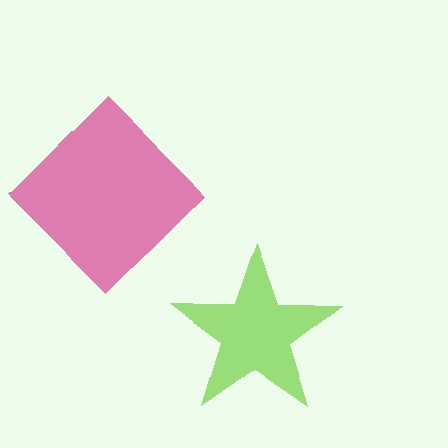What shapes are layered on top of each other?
The layered shapes are: a magenta diamond, a lime star.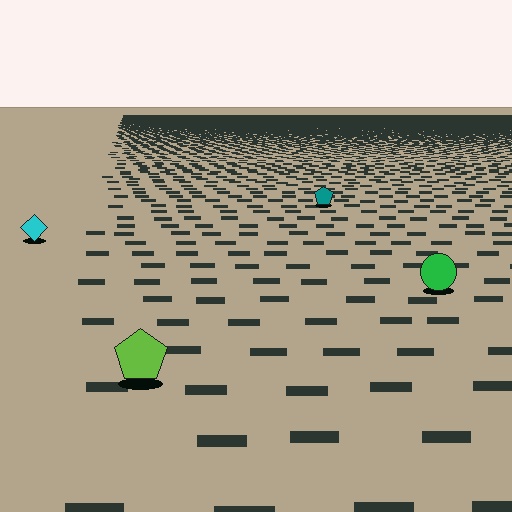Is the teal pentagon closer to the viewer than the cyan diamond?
No. The cyan diamond is closer — you can tell from the texture gradient: the ground texture is coarser near it.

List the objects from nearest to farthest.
From nearest to farthest: the lime pentagon, the green circle, the cyan diamond, the teal pentagon.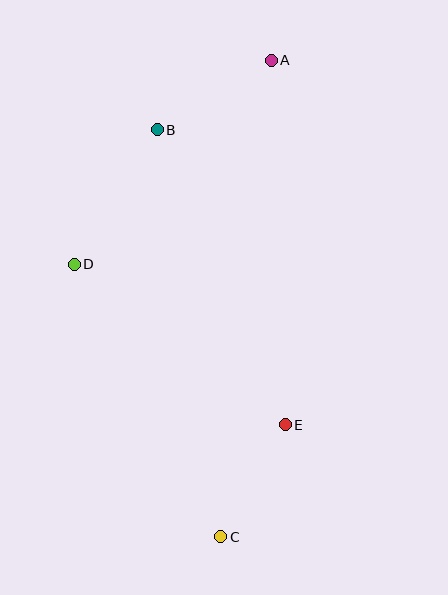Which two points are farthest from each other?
Points A and C are farthest from each other.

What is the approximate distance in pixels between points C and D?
The distance between C and D is approximately 309 pixels.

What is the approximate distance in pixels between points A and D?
The distance between A and D is approximately 283 pixels.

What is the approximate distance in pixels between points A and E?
The distance between A and E is approximately 365 pixels.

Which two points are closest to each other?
Points C and E are closest to each other.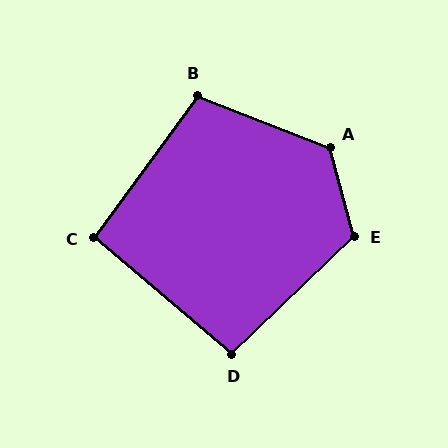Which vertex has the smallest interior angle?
C, at approximately 94 degrees.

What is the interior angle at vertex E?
Approximately 119 degrees (obtuse).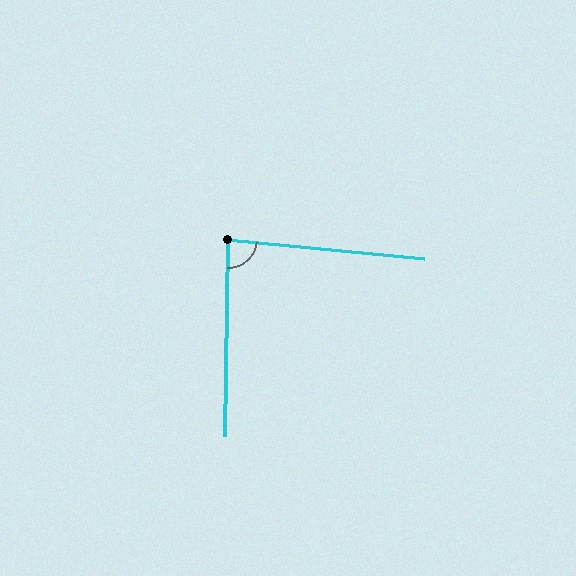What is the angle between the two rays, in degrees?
Approximately 85 degrees.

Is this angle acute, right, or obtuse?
It is approximately a right angle.